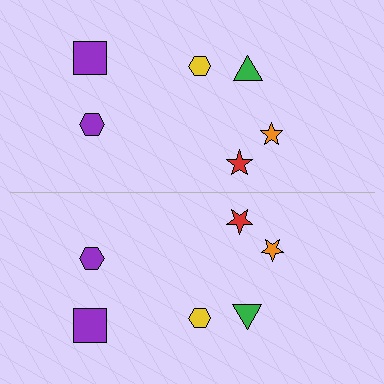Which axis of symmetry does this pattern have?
The pattern has a horizontal axis of symmetry running through the center of the image.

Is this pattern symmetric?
Yes, this pattern has bilateral (reflection) symmetry.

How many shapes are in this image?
There are 12 shapes in this image.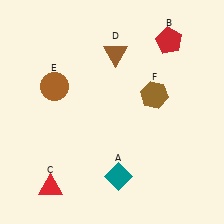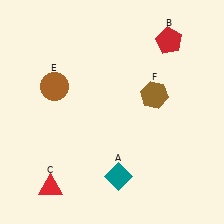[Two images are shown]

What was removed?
The brown triangle (D) was removed in Image 2.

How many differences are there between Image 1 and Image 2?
There is 1 difference between the two images.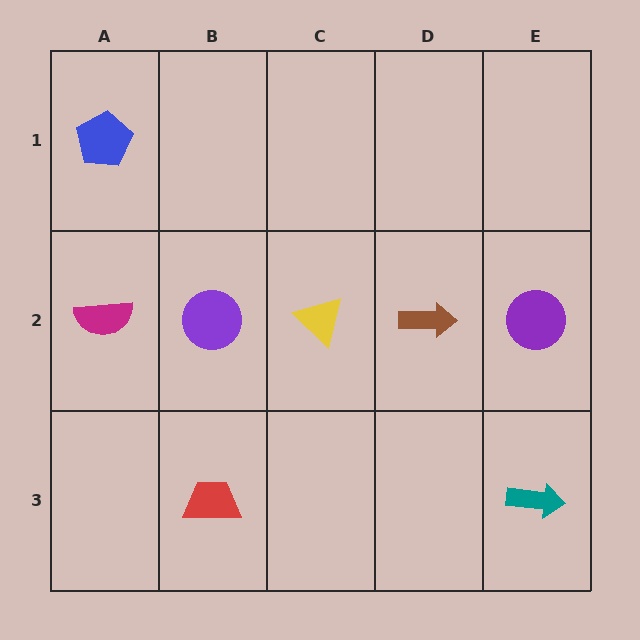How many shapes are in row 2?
5 shapes.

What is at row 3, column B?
A red trapezoid.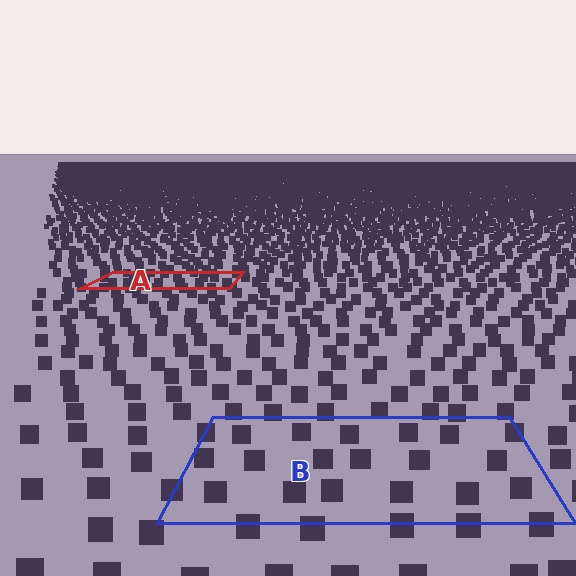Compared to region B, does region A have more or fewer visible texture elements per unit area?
Region A has more texture elements per unit area — they are packed more densely because it is farther away.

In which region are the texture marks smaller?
The texture marks are smaller in region A, because it is farther away.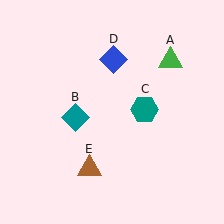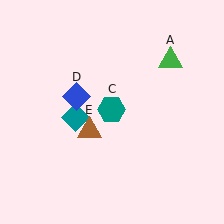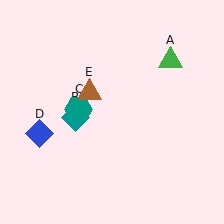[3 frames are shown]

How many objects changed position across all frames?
3 objects changed position: teal hexagon (object C), blue diamond (object D), brown triangle (object E).